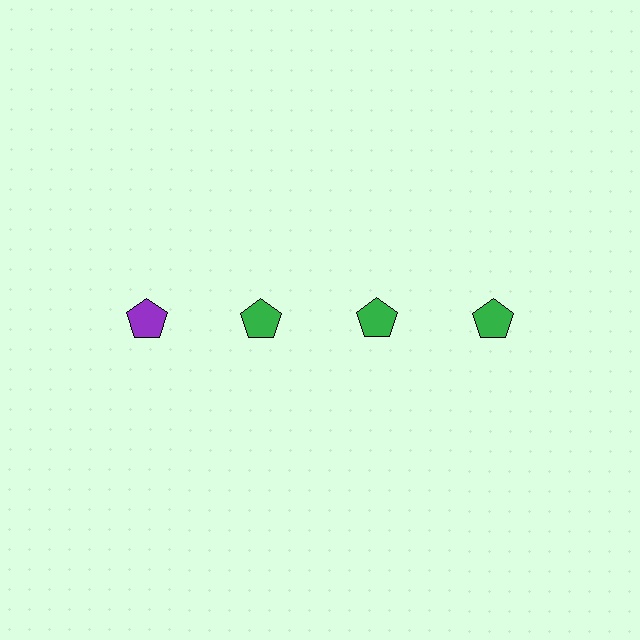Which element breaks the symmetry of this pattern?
The purple pentagon in the top row, leftmost column breaks the symmetry. All other shapes are green pentagons.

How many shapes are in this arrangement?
There are 4 shapes arranged in a grid pattern.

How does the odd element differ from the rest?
It has a different color: purple instead of green.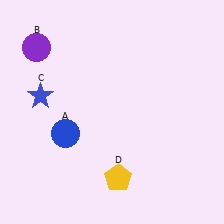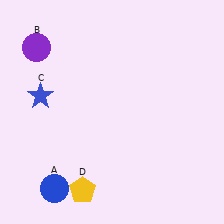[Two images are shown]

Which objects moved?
The objects that moved are: the blue circle (A), the yellow pentagon (D).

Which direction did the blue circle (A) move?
The blue circle (A) moved down.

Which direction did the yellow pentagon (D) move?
The yellow pentagon (D) moved left.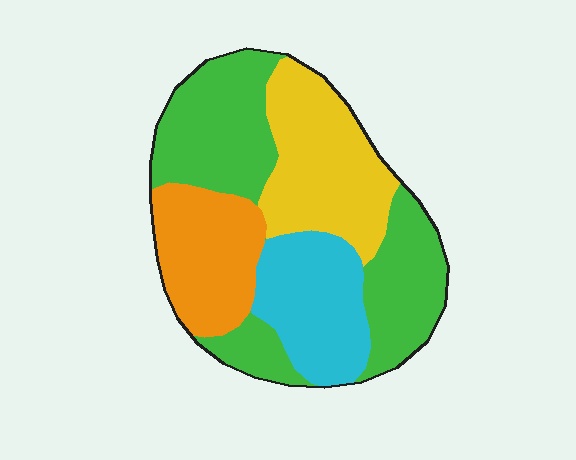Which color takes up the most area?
Green, at roughly 40%.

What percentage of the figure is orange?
Orange takes up about one sixth (1/6) of the figure.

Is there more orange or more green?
Green.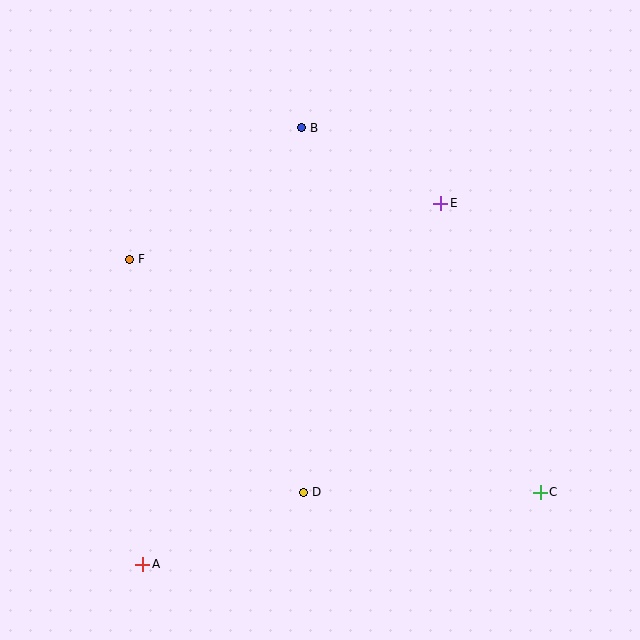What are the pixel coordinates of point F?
Point F is at (129, 259).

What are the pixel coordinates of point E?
Point E is at (441, 203).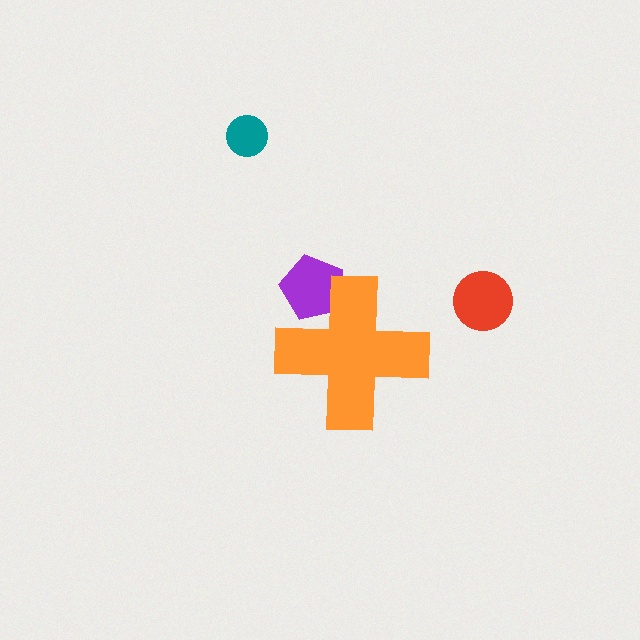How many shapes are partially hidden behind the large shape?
1 shape is partially hidden.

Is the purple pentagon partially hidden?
Yes, the purple pentagon is partially hidden behind the orange cross.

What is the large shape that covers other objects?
An orange cross.